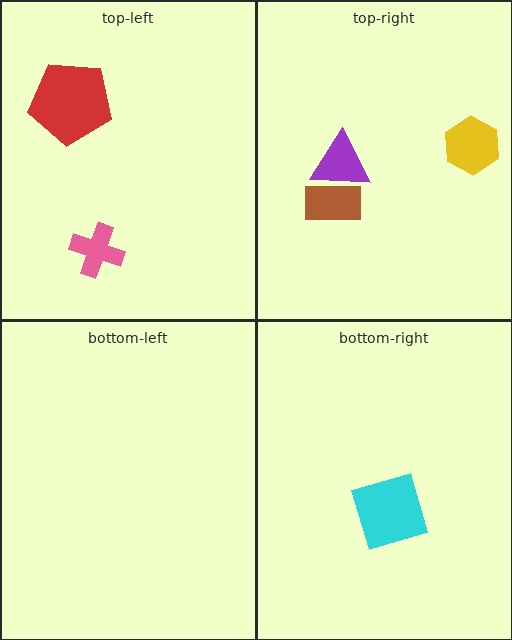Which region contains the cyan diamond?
The bottom-right region.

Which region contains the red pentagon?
The top-left region.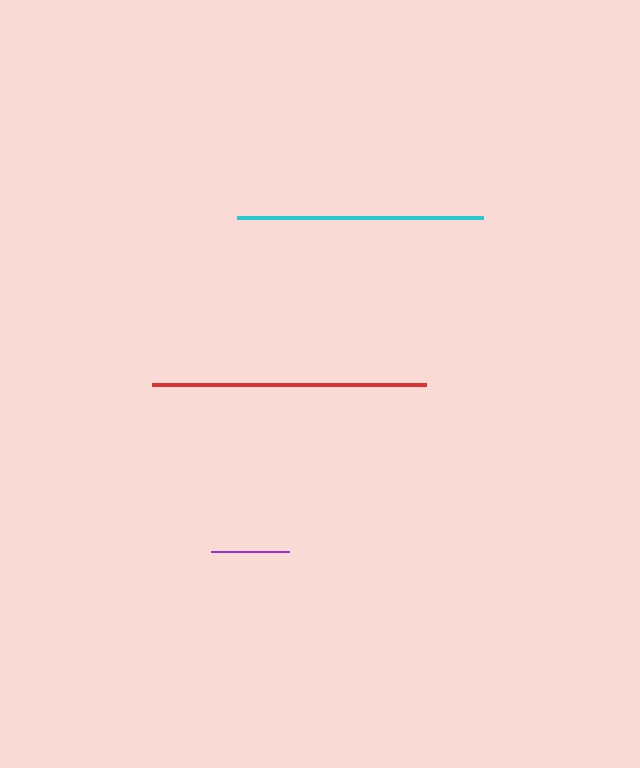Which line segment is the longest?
The red line is the longest at approximately 274 pixels.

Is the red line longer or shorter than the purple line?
The red line is longer than the purple line.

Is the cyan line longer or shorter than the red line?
The red line is longer than the cyan line.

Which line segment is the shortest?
The purple line is the shortest at approximately 78 pixels.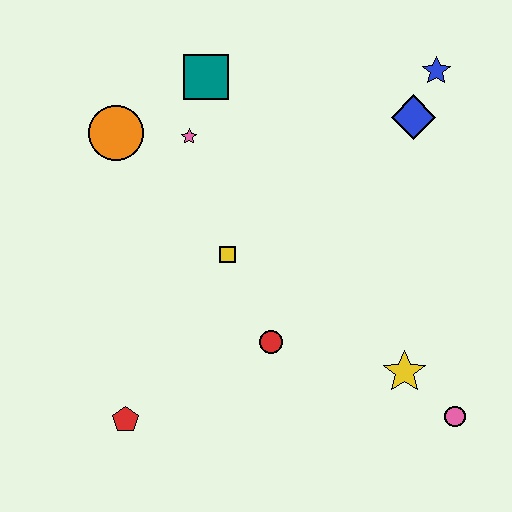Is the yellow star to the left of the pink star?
No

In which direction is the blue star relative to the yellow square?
The blue star is to the right of the yellow square.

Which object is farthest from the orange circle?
The pink circle is farthest from the orange circle.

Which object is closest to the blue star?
The blue diamond is closest to the blue star.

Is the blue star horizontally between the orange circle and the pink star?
No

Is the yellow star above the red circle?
No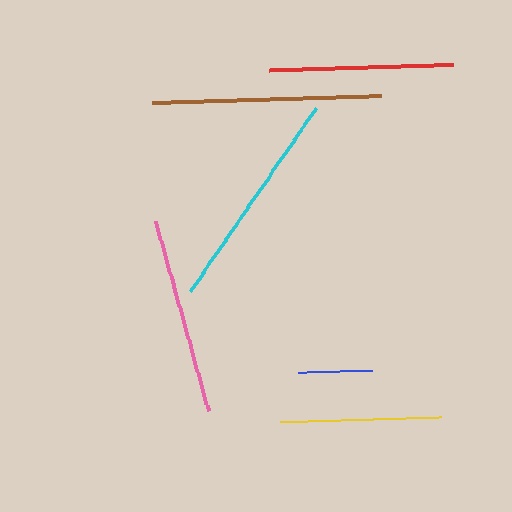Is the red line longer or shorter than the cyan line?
The cyan line is longer than the red line.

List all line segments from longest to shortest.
From longest to shortest: brown, cyan, pink, red, yellow, blue.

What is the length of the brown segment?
The brown segment is approximately 229 pixels long.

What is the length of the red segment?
The red segment is approximately 185 pixels long.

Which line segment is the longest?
The brown line is the longest at approximately 229 pixels.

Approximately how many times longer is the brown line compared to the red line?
The brown line is approximately 1.2 times the length of the red line.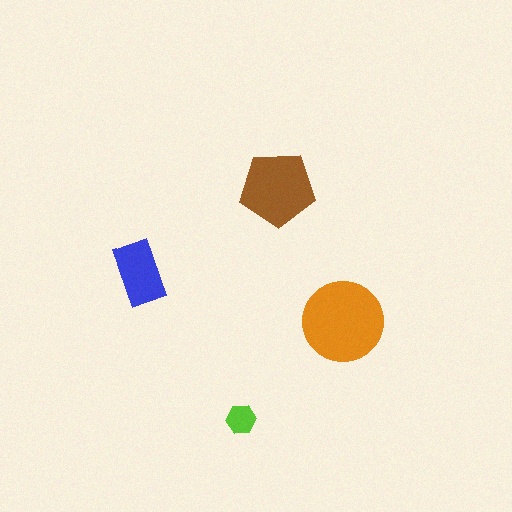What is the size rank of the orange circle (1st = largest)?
1st.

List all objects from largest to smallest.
The orange circle, the brown pentagon, the blue rectangle, the lime hexagon.